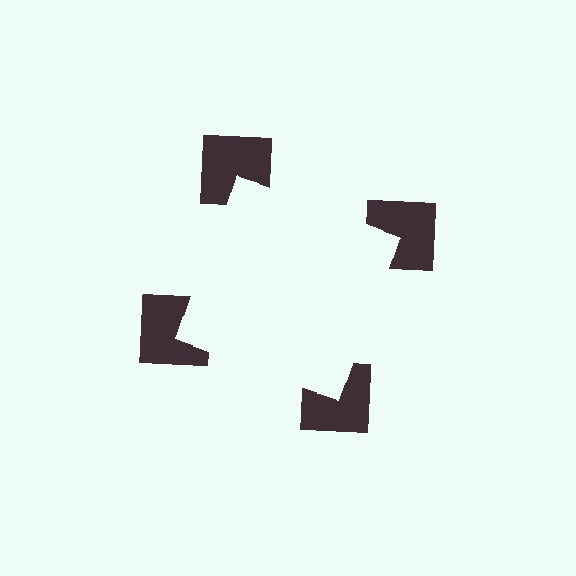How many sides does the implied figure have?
4 sides.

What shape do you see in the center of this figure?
An illusory square — its edges are inferred from the aligned wedge cuts in the notched squares, not physically drawn.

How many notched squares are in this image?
There are 4 — one at each vertex of the illusory square.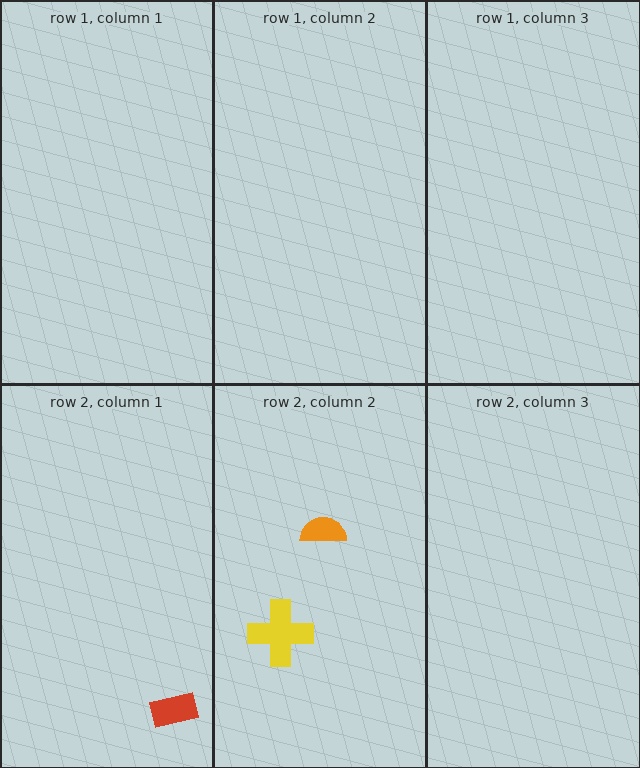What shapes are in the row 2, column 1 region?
The red rectangle.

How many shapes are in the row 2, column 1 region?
1.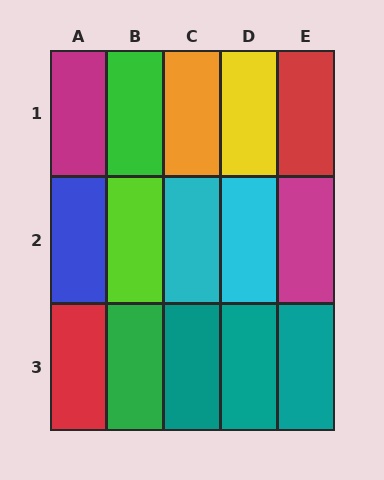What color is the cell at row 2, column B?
Lime.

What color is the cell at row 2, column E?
Magenta.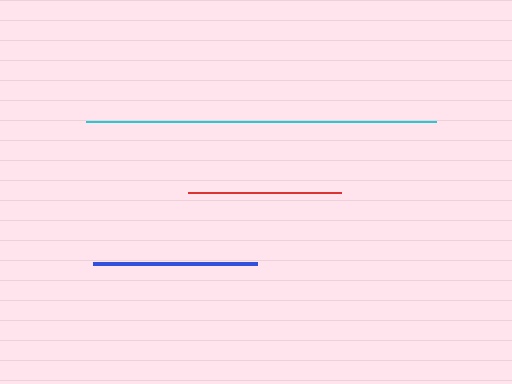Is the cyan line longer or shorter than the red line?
The cyan line is longer than the red line.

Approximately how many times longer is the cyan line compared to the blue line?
The cyan line is approximately 2.1 times the length of the blue line.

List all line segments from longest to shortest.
From longest to shortest: cyan, blue, red.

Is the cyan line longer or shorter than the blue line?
The cyan line is longer than the blue line.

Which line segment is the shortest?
The red line is the shortest at approximately 152 pixels.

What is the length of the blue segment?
The blue segment is approximately 164 pixels long.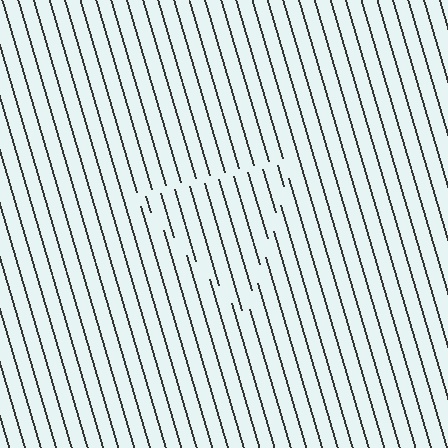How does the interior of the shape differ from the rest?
The interior of the shape contains the same grating, shifted by half a period — the contour is defined by the phase discontinuity where line-ends from the inner and outer gratings abut.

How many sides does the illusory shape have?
3 sides — the line-ends trace a triangle.